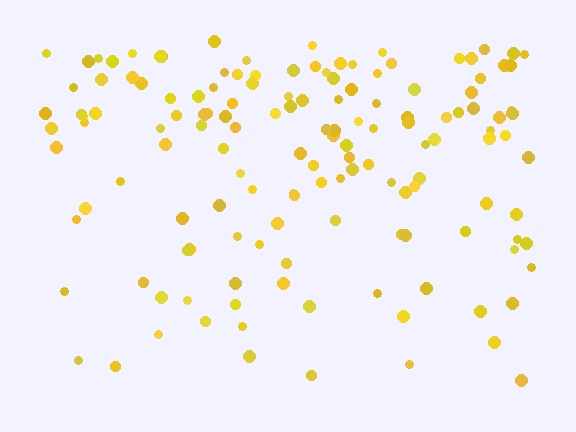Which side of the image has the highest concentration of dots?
The top.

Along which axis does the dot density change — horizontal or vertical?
Vertical.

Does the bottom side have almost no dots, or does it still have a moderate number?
Still a moderate number, just noticeably fewer than the top.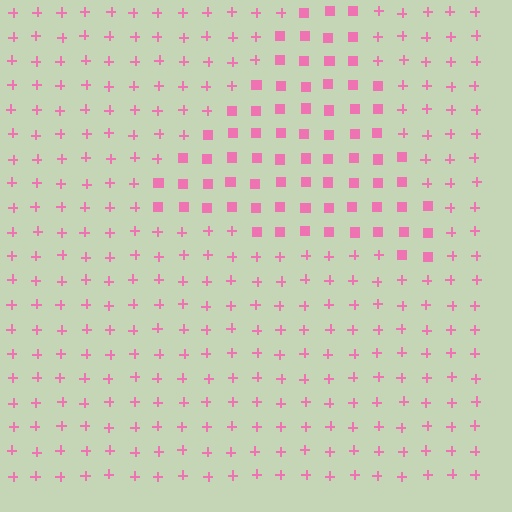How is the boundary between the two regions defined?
The boundary is defined by a change in element shape: squares inside vs. plus signs outside. All elements share the same color and spacing.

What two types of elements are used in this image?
The image uses squares inside the triangle region and plus signs outside it.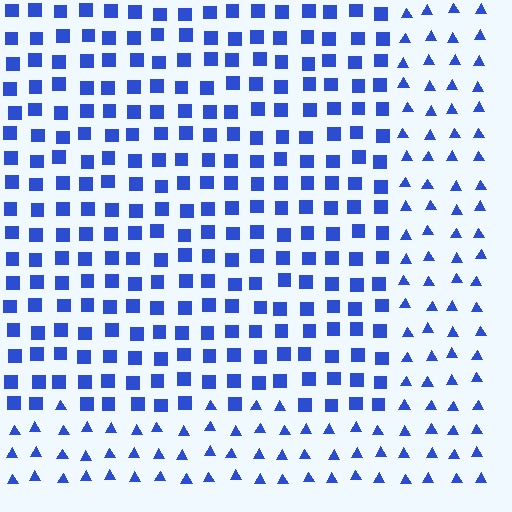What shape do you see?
I see a rectangle.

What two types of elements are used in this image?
The image uses squares inside the rectangle region and triangles outside it.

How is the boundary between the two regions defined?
The boundary is defined by a change in element shape: squares inside vs. triangles outside. All elements share the same color and spacing.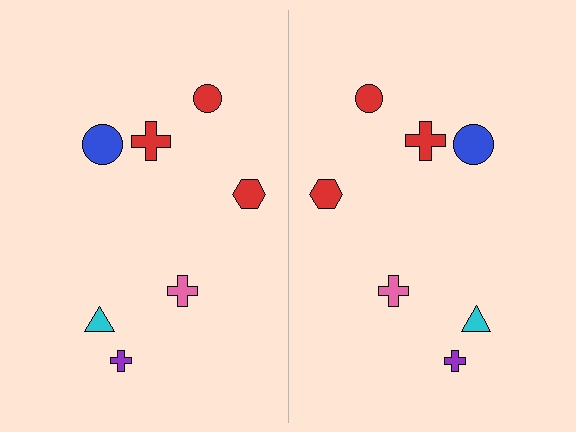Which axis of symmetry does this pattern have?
The pattern has a vertical axis of symmetry running through the center of the image.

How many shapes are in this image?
There are 14 shapes in this image.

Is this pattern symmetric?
Yes, this pattern has bilateral (reflection) symmetry.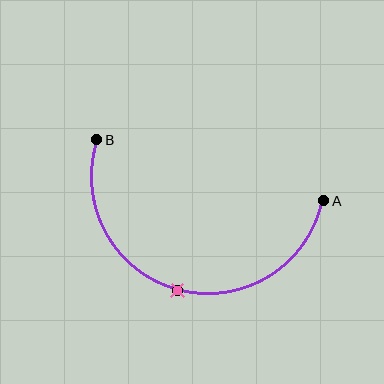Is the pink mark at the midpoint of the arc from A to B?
Yes. The pink mark lies on the arc at equal arc-length from both A and B — it is the arc midpoint.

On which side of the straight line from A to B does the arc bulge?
The arc bulges below the straight line connecting A and B.